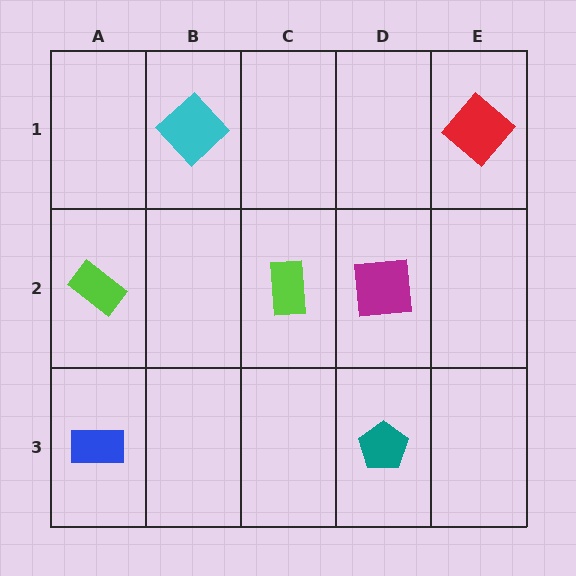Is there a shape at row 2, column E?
No, that cell is empty.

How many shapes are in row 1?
2 shapes.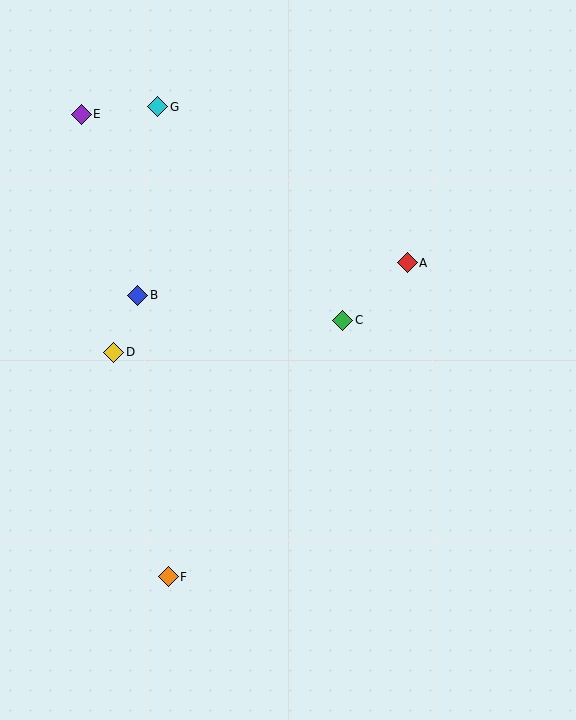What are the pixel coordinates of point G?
Point G is at (158, 107).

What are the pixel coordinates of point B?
Point B is at (137, 295).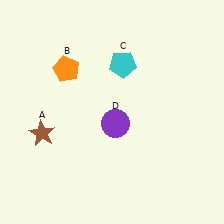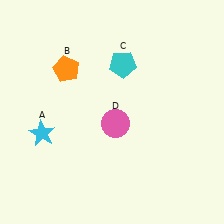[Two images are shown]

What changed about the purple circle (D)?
In Image 1, D is purple. In Image 2, it changed to pink.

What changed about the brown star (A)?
In Image 1, A is brown. In Image 2, it changed to cyan.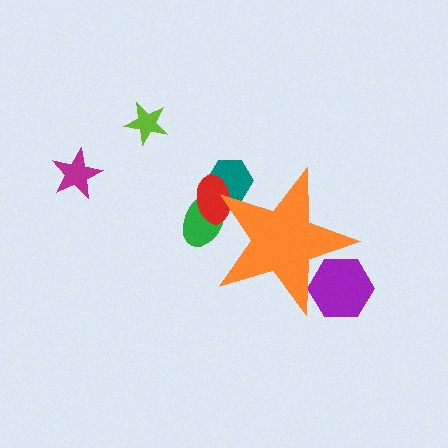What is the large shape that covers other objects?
An orange star.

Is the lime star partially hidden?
No, the lime star is fully visible.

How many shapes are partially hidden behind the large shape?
4 shapes are partially hidden.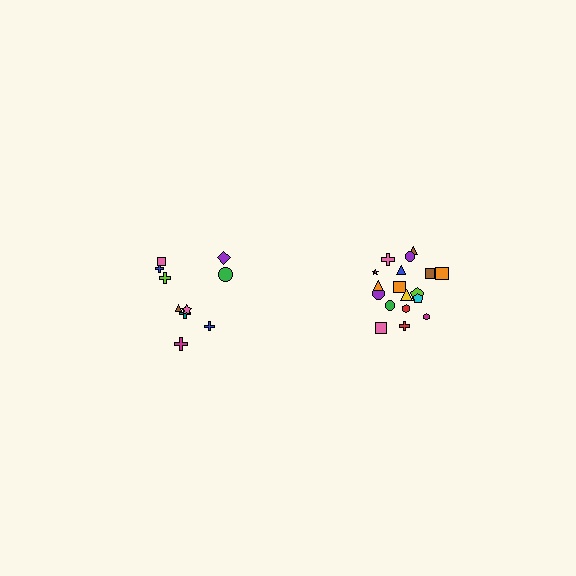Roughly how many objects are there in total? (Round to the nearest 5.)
Roughly 30 objects in total.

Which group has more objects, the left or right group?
The right group.